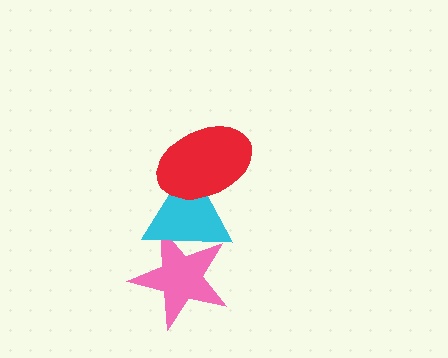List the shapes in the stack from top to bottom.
From top to bottom: the red ellipse, the cyan triangle, the pink star.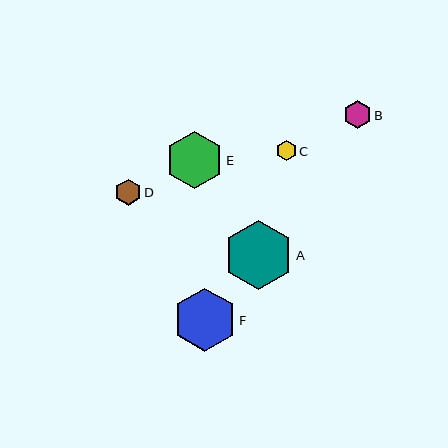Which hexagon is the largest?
Hexagon A is the largest with a size of approximately 69 pixels.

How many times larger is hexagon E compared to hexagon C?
Hexagon E is approximately 2.8 times the size of hexagon C.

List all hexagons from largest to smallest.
From largest to smallest: A, F, E, B, D, C.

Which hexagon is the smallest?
Hexagon C is the smallest with a size of approximately 20 pixels.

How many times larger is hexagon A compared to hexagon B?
Hexagon A is approximately 2.5 times the size of hexagon B.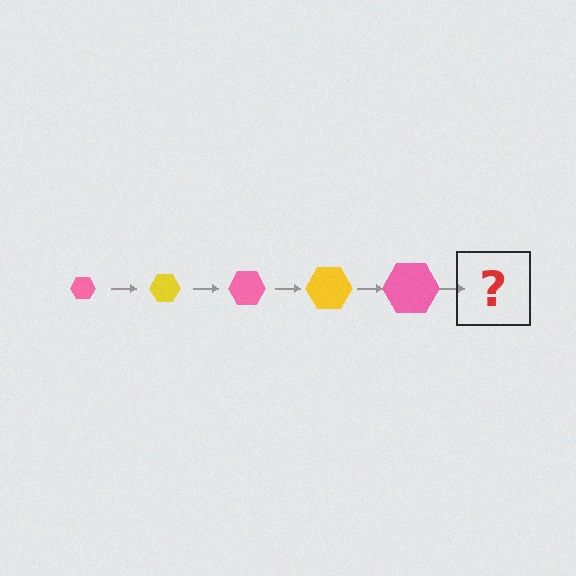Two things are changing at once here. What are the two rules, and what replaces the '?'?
The two rules are that the hexagon grows larger each step and the color cycles through pink and yellow. The '?' should be a yellow hexagon, larger than the previous one.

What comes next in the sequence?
The next element should be a yellow hexagon, larger than the previous one.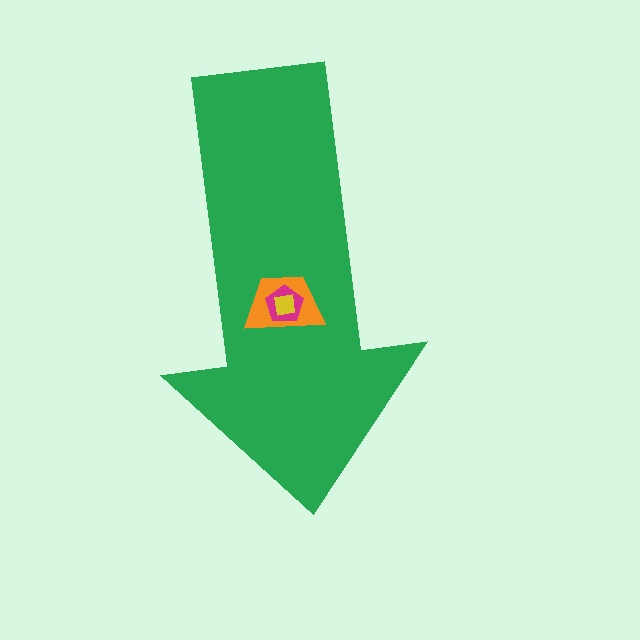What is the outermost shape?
The green arrow.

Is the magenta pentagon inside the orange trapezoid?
Yes.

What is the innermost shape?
The yellow square.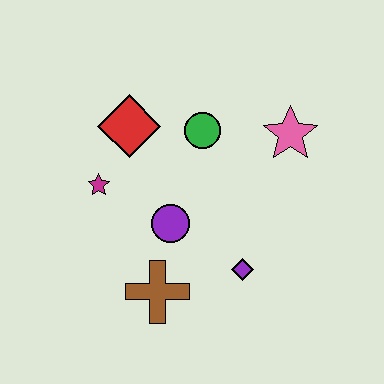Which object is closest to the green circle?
The red diamond is closest to the green circle.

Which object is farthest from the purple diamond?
The red diamond is farthest from the purple diamond.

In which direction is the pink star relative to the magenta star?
The pink star is to the right of the magenta star.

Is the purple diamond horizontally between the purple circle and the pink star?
Yes